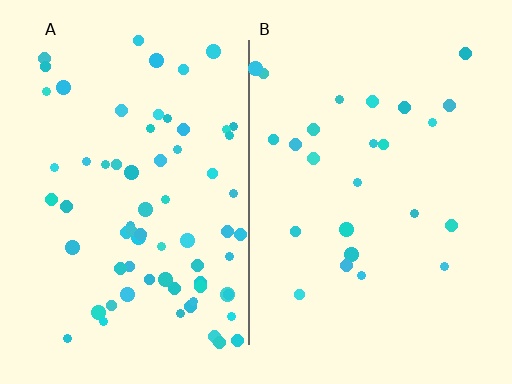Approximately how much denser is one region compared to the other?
Approximately 2.8× — region A over region B.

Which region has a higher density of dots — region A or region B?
A (the left).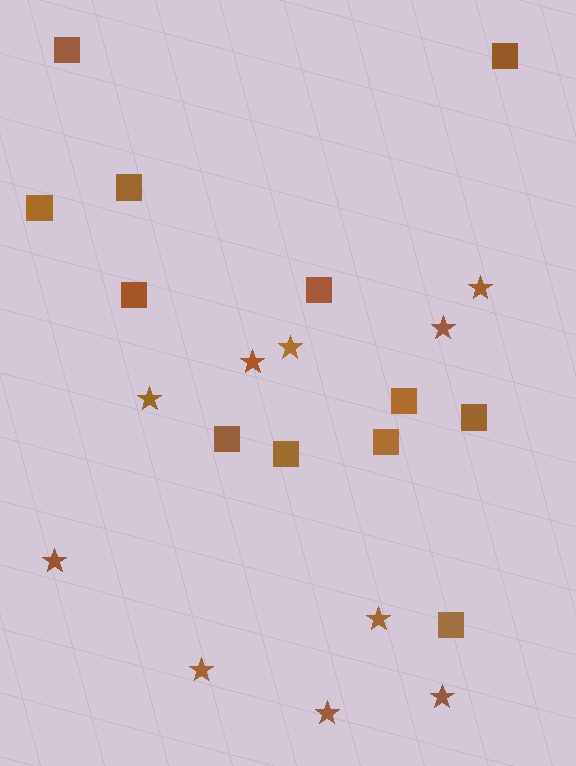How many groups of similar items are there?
There are 2 groups: one group of squares (12) and one group of stars (10).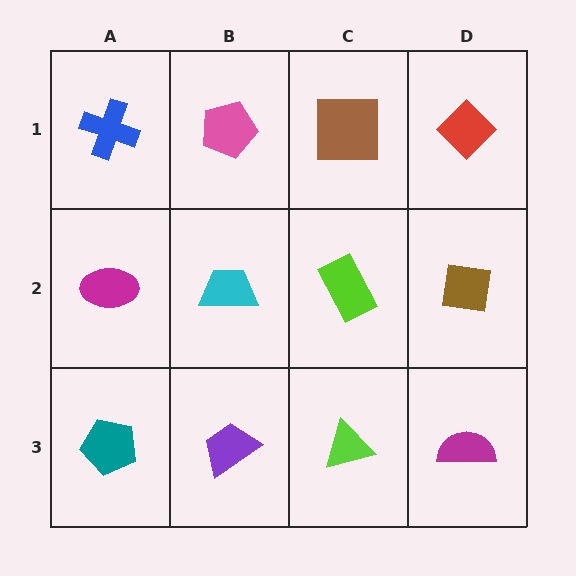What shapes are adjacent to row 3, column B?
A cyan trapezoid (row 2, column B), a teal pentagon (row 3, column A), a lime triangle (row 3, column C).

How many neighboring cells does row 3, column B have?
3.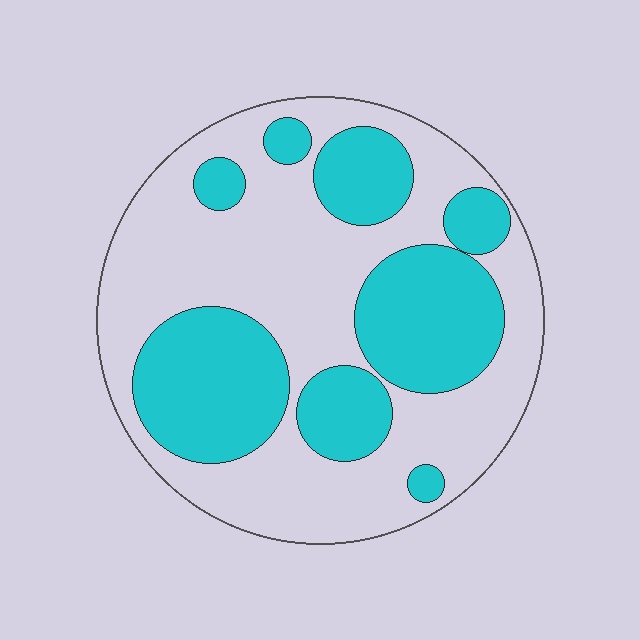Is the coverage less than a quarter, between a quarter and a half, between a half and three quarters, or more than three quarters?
Between a quarter and a half.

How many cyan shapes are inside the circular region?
8.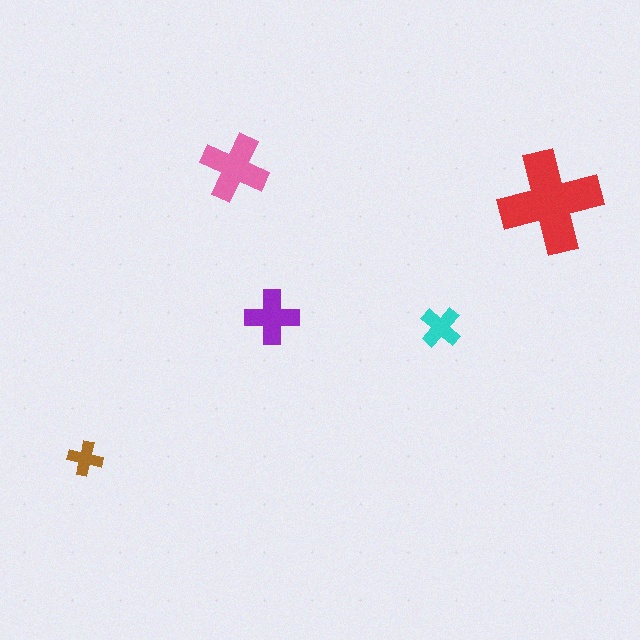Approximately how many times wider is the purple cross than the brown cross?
About 1.5 times wider.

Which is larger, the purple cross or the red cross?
The red one.